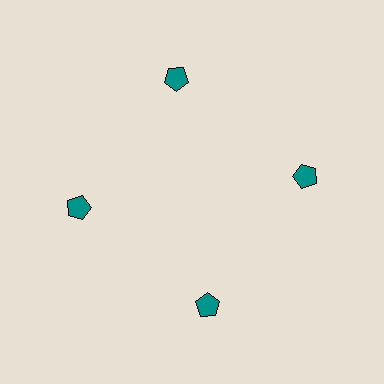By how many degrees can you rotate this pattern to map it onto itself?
The pattern maps onto itself every 90 degrees of rotation.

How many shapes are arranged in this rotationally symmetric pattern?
There are 4 shapes, arranged in 4 groups of 1.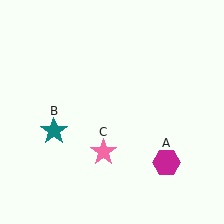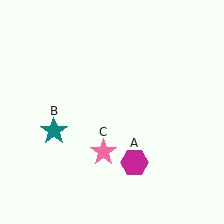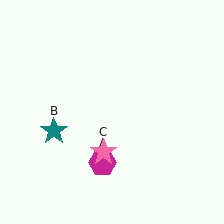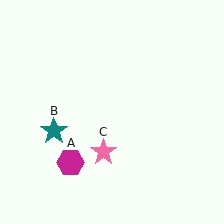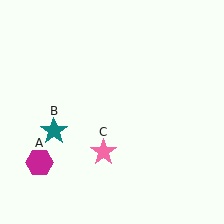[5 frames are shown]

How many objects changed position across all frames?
1 object changed position: magenta hexagon (object A).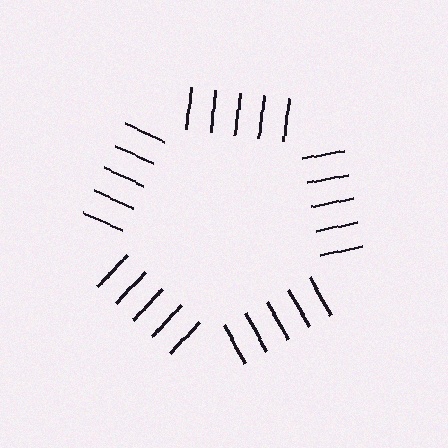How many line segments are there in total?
25 — 5 along each of the 5 edges.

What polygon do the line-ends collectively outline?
An illusory pentagon — the line segments terminate on its edges but no continuous stroke is drawn.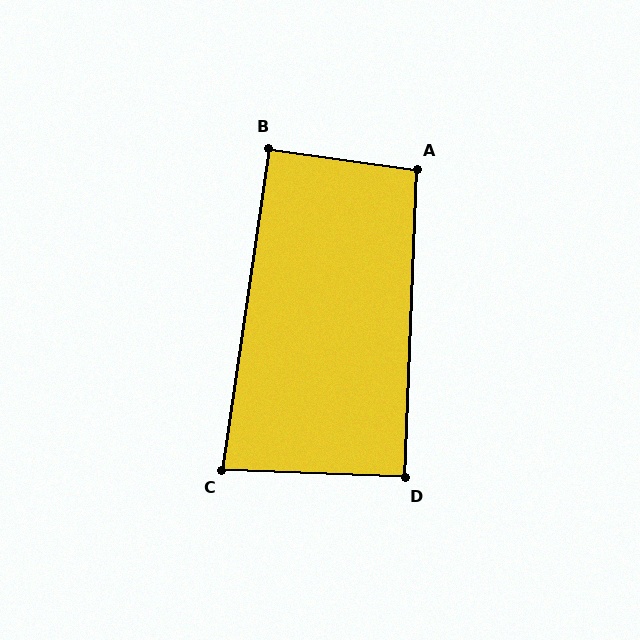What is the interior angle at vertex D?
Approximately 90 degrees (approximately right).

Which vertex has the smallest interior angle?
C, at approximately 84 degrees.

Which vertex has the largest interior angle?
A, at approximately 96 degrees.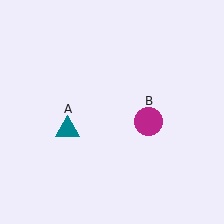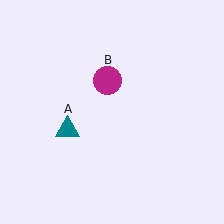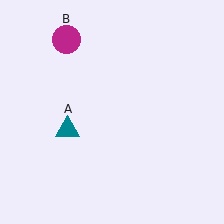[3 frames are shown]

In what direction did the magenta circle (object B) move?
The magenta circle (object B) moved up and to the left.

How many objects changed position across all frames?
1 object changed position: magenta circle (object B).